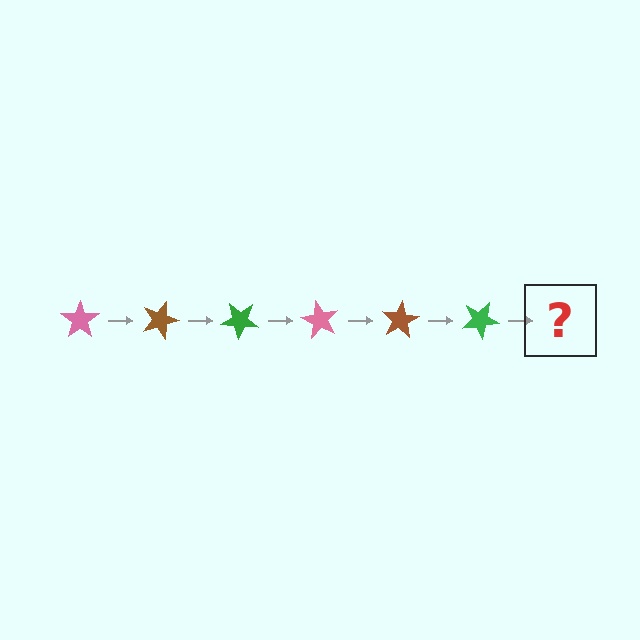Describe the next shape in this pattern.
It should be a pink star, rotated 120 degrees from the start.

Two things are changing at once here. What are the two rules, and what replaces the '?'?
The two rules are that it rotates 20 degrees each step and the color cycles through pink, brown, and green. The '?' should be a pink star, rotated 120 degrees from the start.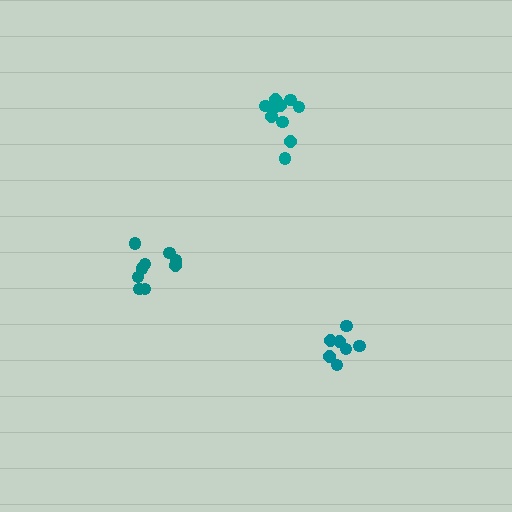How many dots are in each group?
Group 1: 7 dots, Group 2: 9 dots, Group 3: 10 dots (26 total).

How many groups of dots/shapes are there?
There are 3 groups.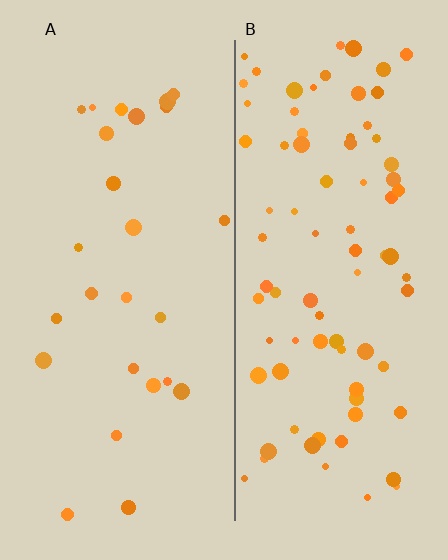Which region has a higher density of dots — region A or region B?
B (the right).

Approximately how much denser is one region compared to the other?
Approximately 3.2× — region B over region A.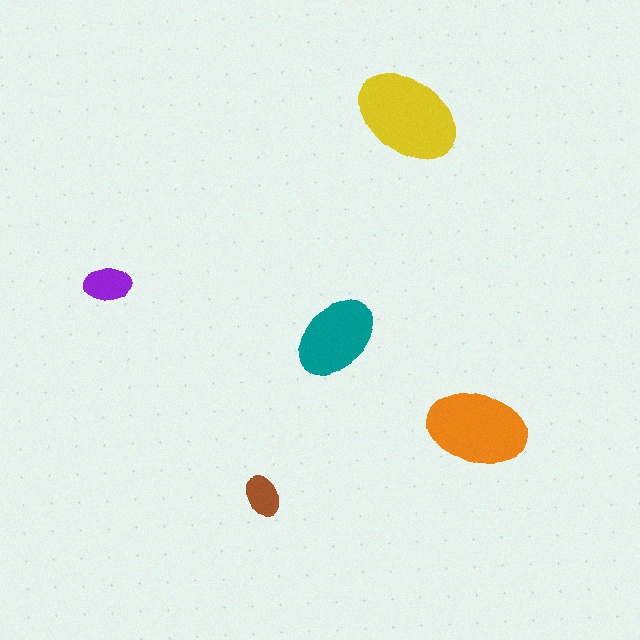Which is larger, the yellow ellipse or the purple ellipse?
The yellow one.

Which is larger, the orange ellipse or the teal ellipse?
The orange one.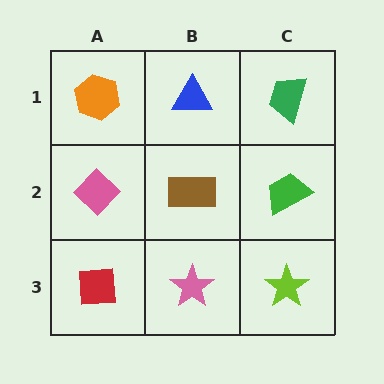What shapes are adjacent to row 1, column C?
A green trapezoid (row 2, column C), a blue triangle (row 1, column B).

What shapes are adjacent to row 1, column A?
A pink diamond (row 2, column A), a blue triangle (row 1, column B).